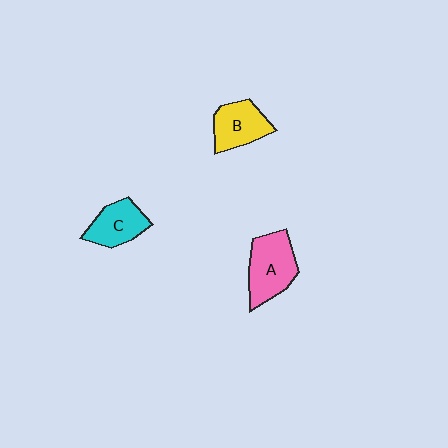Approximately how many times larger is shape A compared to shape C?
Approximately 1.3 times.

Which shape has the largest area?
Shape A (pink).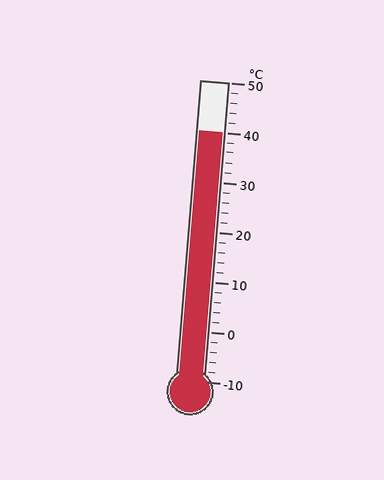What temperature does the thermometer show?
The thermometer shows approximately 40°C.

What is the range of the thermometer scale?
The thermometer scale ranges from -10°C to 50°C.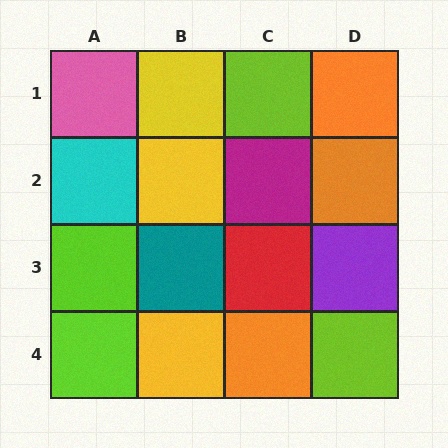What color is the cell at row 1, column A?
Pink.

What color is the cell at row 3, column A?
Lime.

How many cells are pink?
1 cell is pink.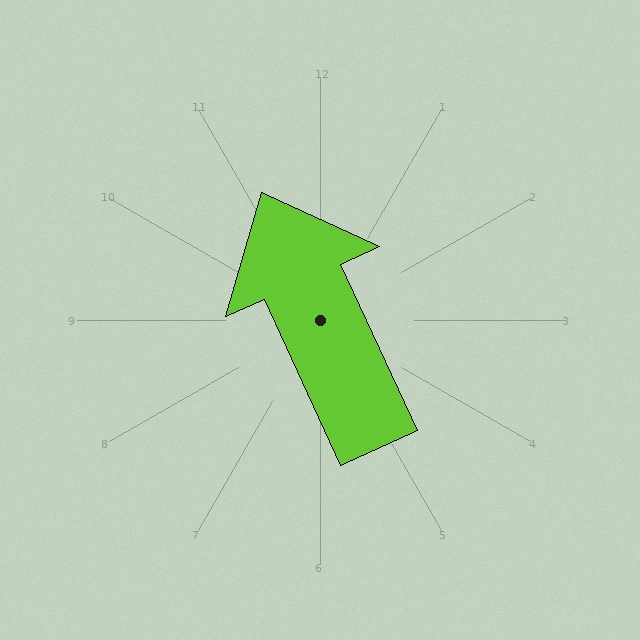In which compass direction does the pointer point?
Northwest.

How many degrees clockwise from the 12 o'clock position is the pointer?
Approximately 335 degrees.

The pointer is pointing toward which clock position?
Roughly 11 o'clock.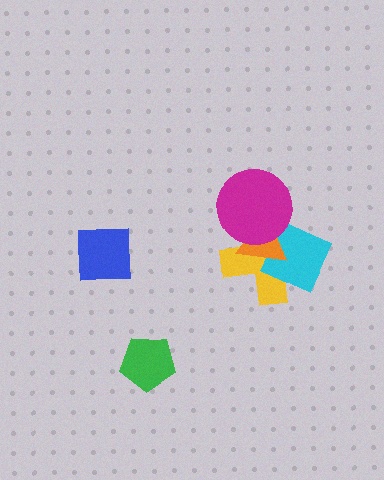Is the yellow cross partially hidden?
Yes, it is partially covered by another shape.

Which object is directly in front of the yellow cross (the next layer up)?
The cyan diamond is directly in front of the yellow cross.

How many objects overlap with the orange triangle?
3 objects overlap with the orange triangle.